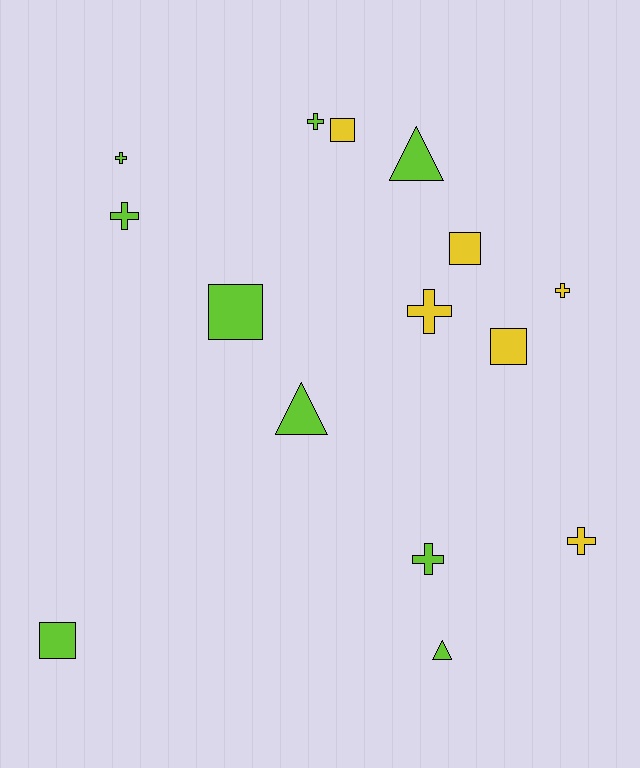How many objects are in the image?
There are 15 objects.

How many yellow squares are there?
There are 3 yellow squares.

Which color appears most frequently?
Lime, with 9 objects.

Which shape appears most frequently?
Cross, with 7 objects.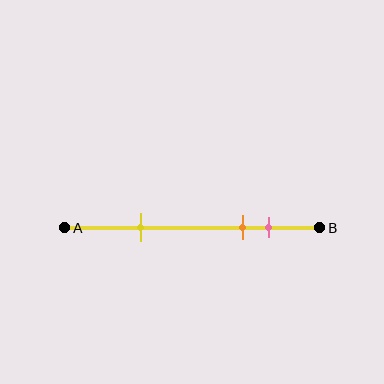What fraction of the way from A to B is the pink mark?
The pink mark is approximately 80% (0.8) of the way from A to B.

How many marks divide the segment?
There are 3 marks dividing the segment.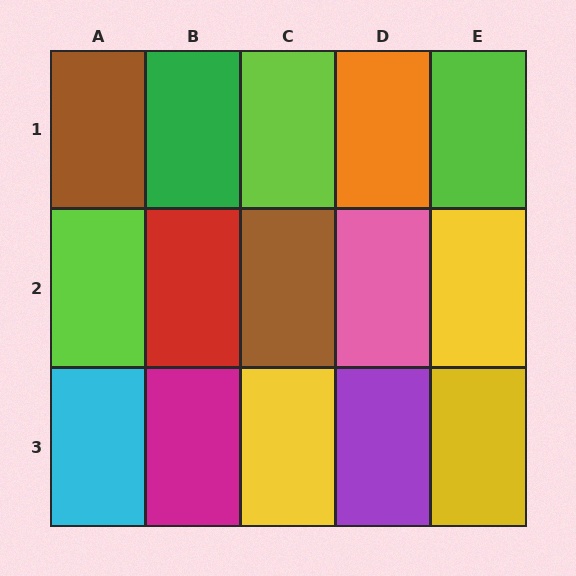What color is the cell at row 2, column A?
Lime.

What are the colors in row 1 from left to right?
Brown, green, lime, orange, lime.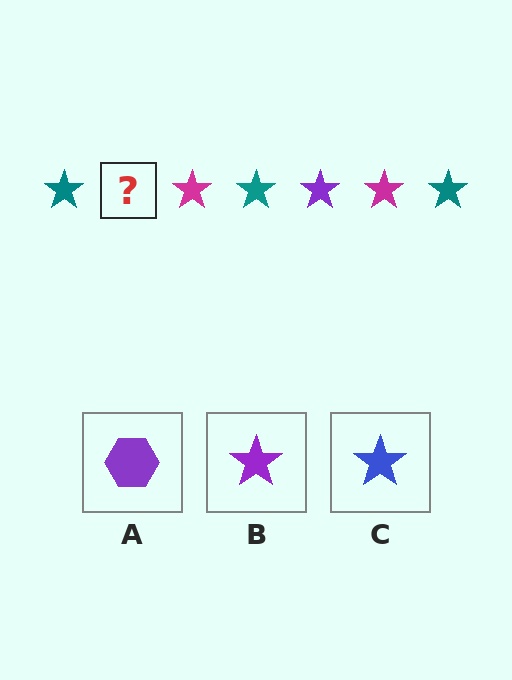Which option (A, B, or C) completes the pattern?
B.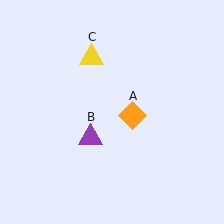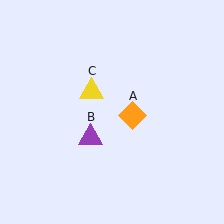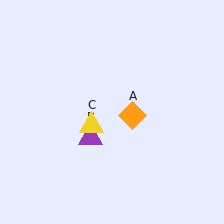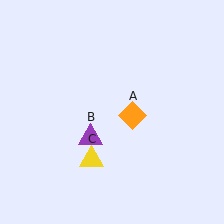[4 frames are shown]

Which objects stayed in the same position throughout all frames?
Orange diamond (object A) and purple triangle (object B) remained stationary.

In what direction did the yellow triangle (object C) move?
The yellow triangle (object C) moved down.